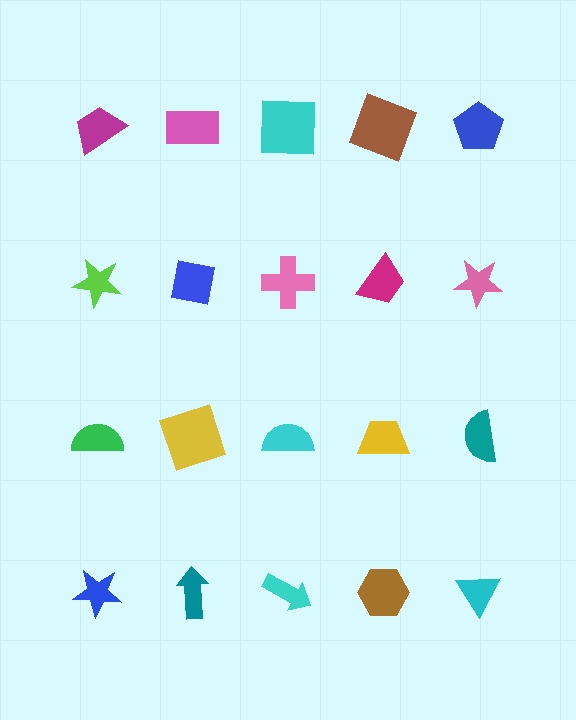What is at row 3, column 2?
A yellow square.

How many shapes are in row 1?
5 shapes.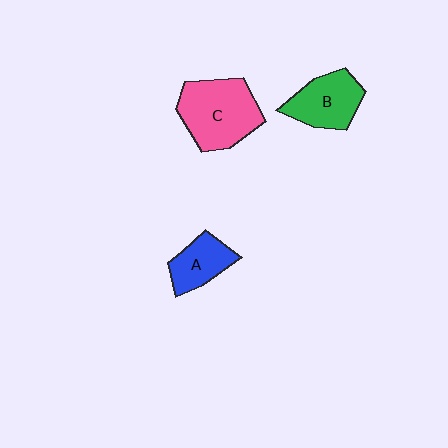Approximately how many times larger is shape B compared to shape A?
Approximately 1.3 times.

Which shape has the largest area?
Shape C (pink).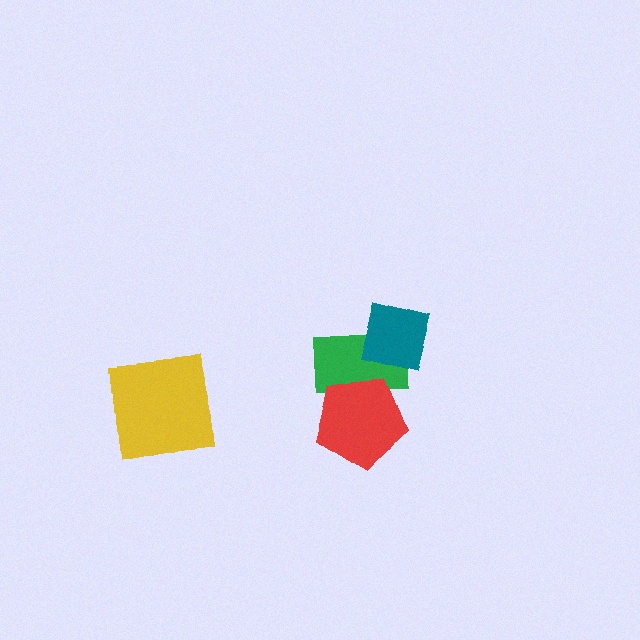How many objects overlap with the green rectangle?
2 objects overlap with the green rectangle.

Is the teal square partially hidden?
No, no other shape covers it.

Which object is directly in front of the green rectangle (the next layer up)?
The teal square is directly in front of the green rectangle.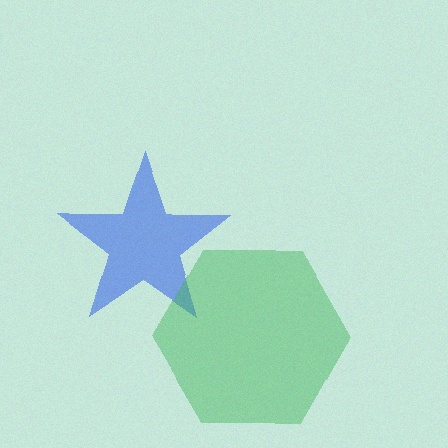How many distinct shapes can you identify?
There are 2 distinct shapes: a blue star, a green hexagon.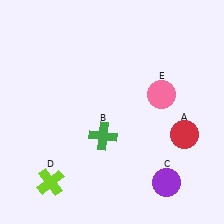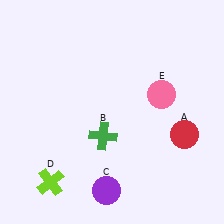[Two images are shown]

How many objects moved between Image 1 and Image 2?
1 object moved between the two images.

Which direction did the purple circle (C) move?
The purple circle (C) moved left.